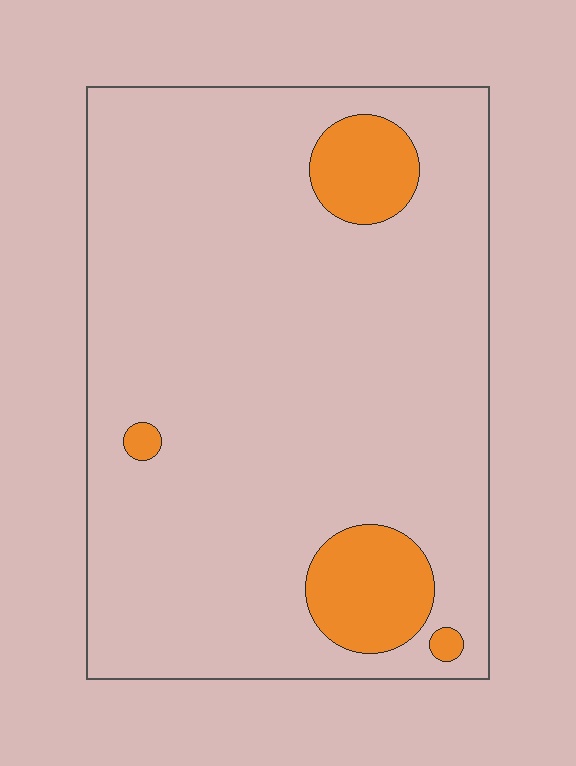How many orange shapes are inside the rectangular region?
4.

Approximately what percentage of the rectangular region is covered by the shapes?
Approximately 10%.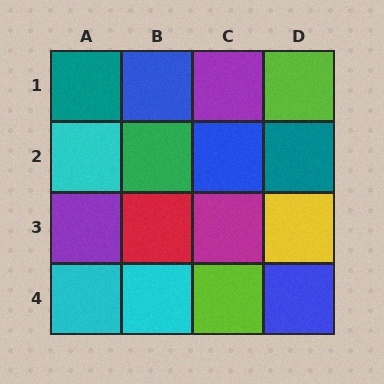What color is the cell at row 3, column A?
Purple.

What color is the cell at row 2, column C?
Blue.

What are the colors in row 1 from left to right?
Teal, blue, purple, lime.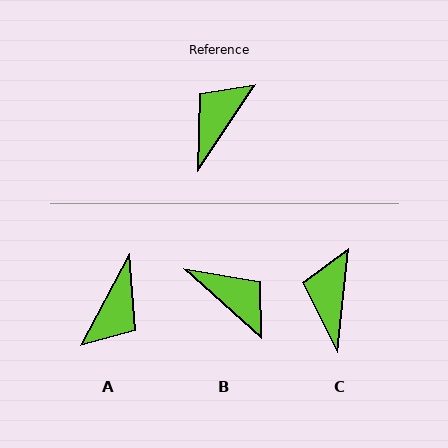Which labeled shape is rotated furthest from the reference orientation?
A, about 174 degrees away.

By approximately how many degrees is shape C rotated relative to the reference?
Approximately 28 degrees counter-clockwise.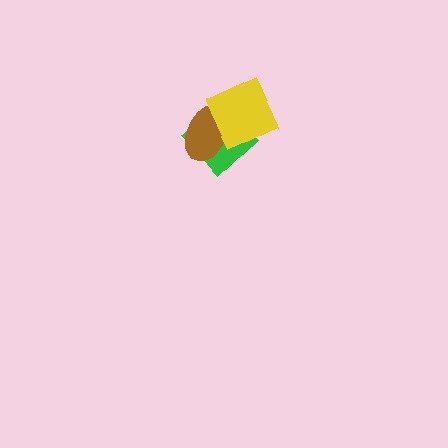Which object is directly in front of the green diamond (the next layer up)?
The brown ellipse is directly in front of the green diamond.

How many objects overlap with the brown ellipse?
2 objects overlap with the brown ellipse.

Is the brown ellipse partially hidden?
Yes, it is partially covered by another shape.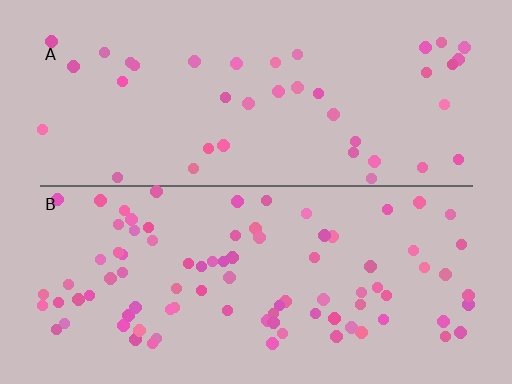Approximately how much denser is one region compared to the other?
Approximately 2.2× — region B over region A.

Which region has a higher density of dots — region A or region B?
B (the bottom).